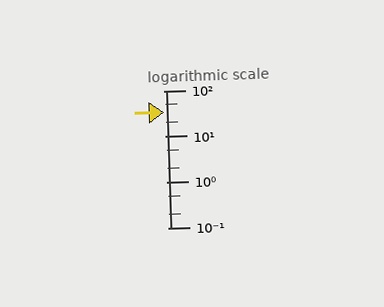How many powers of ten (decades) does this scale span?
The scale spans 3 decades, from 0.1 to 100.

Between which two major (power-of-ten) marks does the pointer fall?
The pointer is between 10 and 100.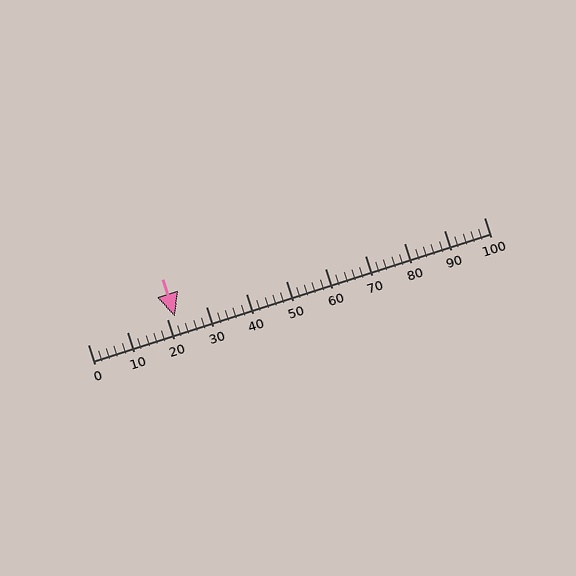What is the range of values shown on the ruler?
The ruler shows values from 0 to 100.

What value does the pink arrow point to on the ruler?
The pink arrow points to approximately 22.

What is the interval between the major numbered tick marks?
The major tick marks are spaced 10 units apart.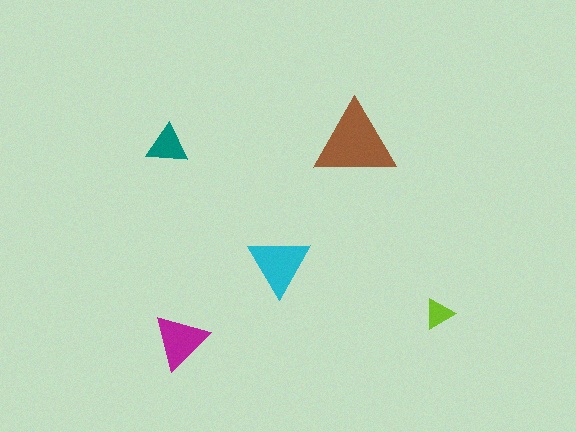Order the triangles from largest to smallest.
the brown one, the cyan one, the magenta one, the teal one, the lime one.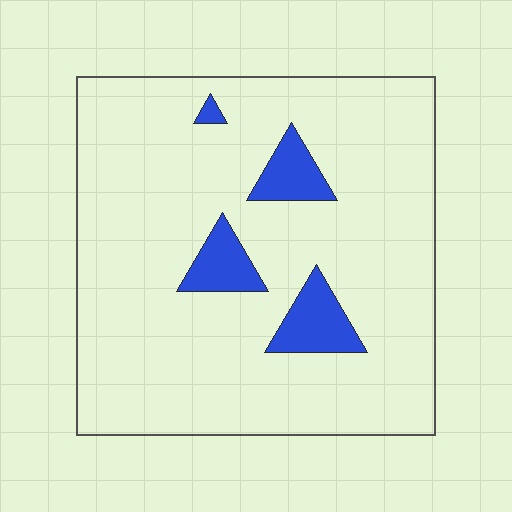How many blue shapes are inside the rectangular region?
4.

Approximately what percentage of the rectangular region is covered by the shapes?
Approximately 10%.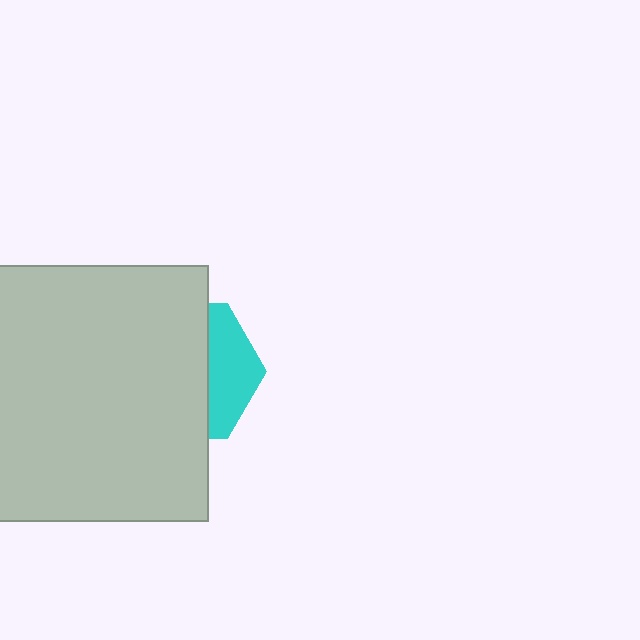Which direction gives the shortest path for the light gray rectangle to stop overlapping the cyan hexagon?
Moving left gives the shortest separation.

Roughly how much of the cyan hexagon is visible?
A small part of it is visible (roughly 32%).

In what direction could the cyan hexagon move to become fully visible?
The cyan hexagon could move right. That would shift it out from behind the light gray rectangle entirely.